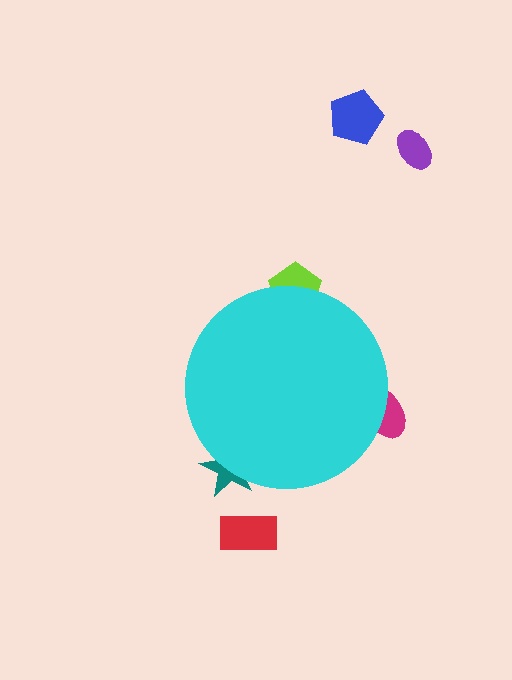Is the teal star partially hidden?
Yes, the teal star is partially hidden behind the cyan circle.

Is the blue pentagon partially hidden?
No, the blue pentagon is fully visible.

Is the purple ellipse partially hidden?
No, the purple ellipse is fully visible.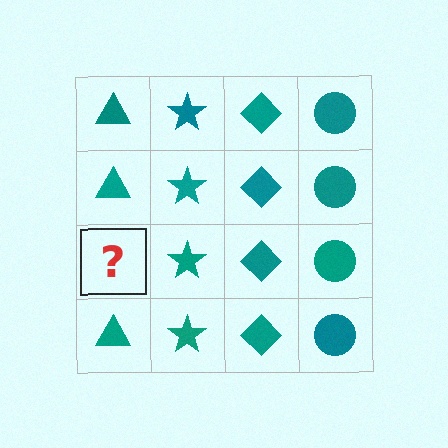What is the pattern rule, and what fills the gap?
The rule is that each column has a consistent shape. The gap should be filled with a teal triangle.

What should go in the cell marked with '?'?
The missing cell should contain a teal triangle.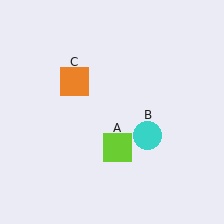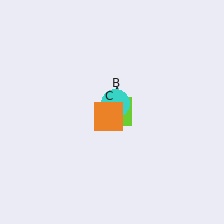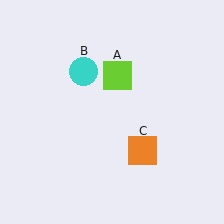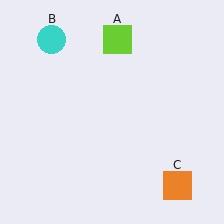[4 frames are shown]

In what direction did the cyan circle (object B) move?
The cyan circle (object B) moved up and to the left.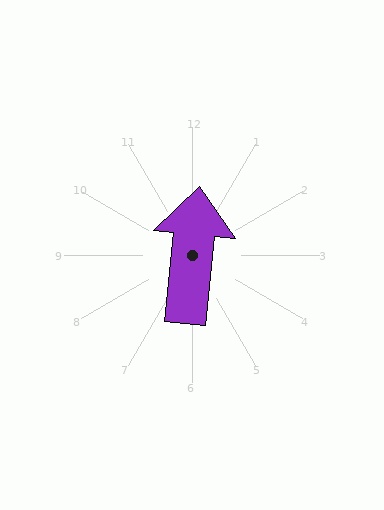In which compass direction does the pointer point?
North.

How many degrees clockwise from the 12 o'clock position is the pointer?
Approximately 6 degrees.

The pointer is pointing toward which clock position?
Roughly 12 o'clock.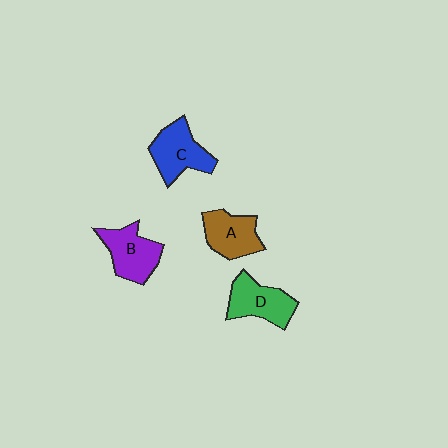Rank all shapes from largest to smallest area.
From largest to smallest: C (blue), B (purple), D (green), A (brown).